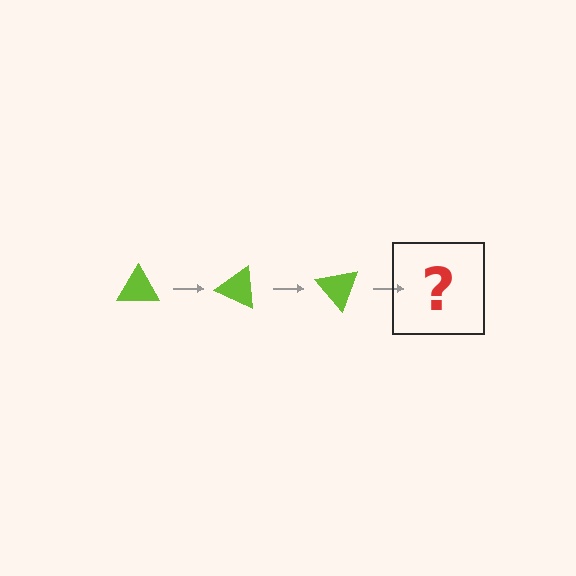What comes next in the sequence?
The next element should be a lime triangle rotated 75 degrees.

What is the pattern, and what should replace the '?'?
The pattern is that the triangle rotates 25 degrees each step. The '?' should be a lime triangle rotated 75 degrees.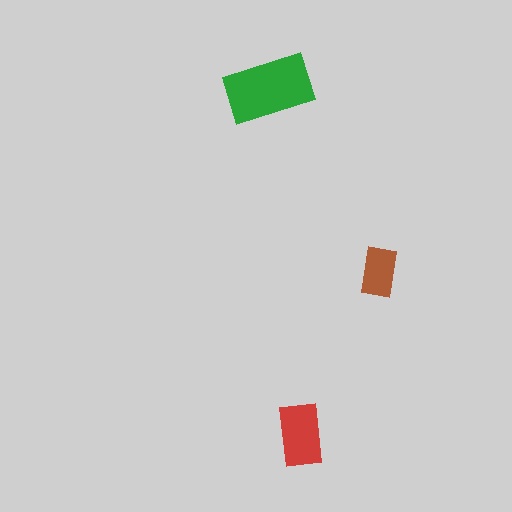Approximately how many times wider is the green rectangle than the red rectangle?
About 1.5 times wider.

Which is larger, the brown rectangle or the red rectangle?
The red one.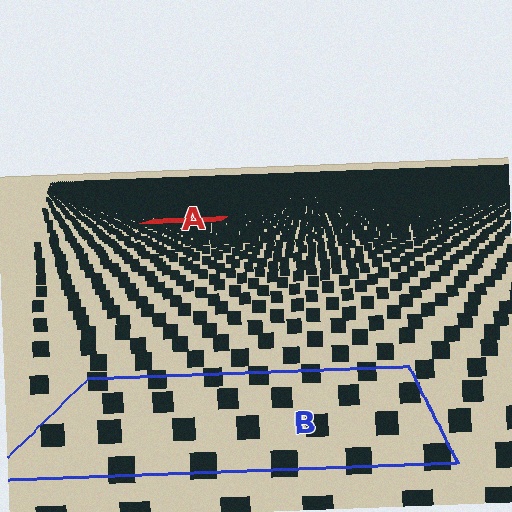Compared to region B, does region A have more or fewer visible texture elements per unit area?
Region A has more texture elements per unit area — they are packed more densely because it is farther away.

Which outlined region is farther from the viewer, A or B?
Region A is farther from the viewer — the texture elements inside it appear smaller and more densely packed.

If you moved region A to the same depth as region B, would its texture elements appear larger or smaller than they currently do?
They would appear larger. At a closer depth, the same texture elements are projected at a bigger on-screen size.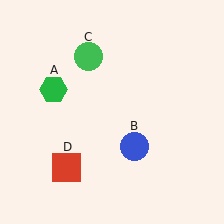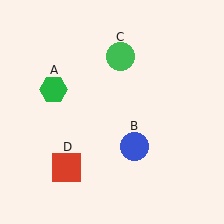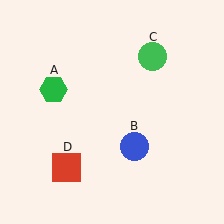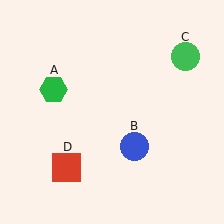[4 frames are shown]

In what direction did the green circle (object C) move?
The green circle (object C) moved right.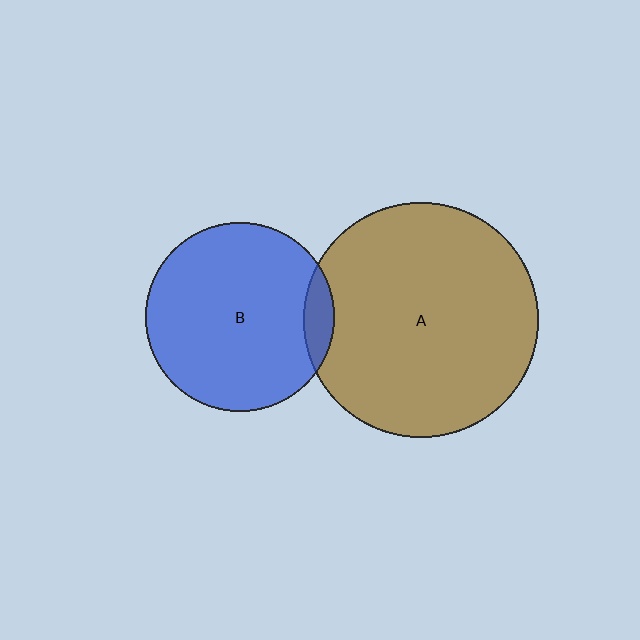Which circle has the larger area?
Circle A (brown).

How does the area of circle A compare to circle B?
Approximately 1.5 times.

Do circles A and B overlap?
Yes.